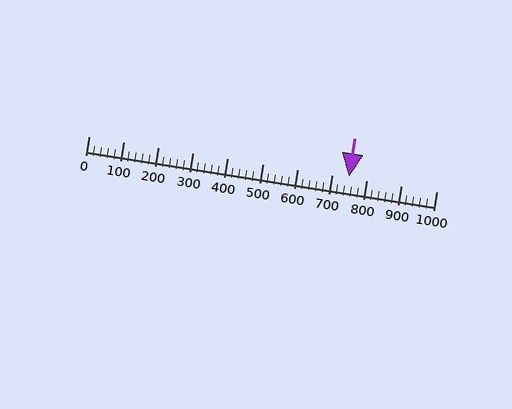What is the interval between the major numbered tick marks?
The major tick marks are spaced 100 units apart.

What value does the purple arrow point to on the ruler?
The purple arrow points to approximately 748.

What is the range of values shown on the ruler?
The ruler shows values from 0 to 1000.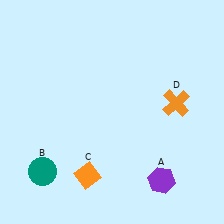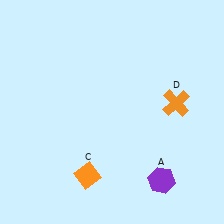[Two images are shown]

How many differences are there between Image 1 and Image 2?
There is 1 difference between the two images.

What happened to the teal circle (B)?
The teal circle (B) was removed in Image 2. It was in the bottom-left area of Image 1.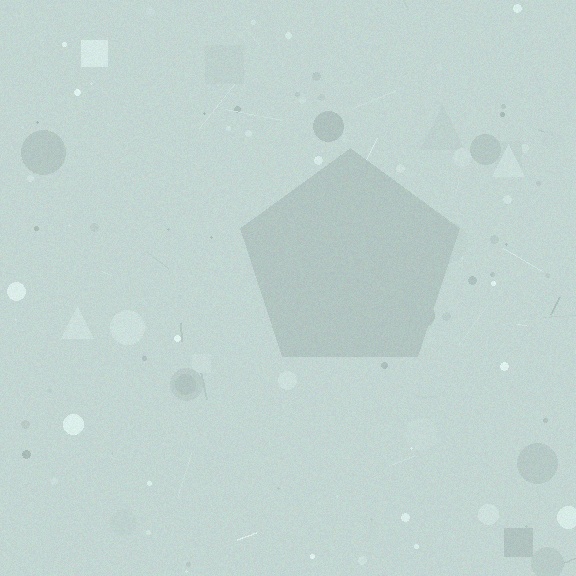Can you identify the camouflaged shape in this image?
The camouflaged shape is a pentagon.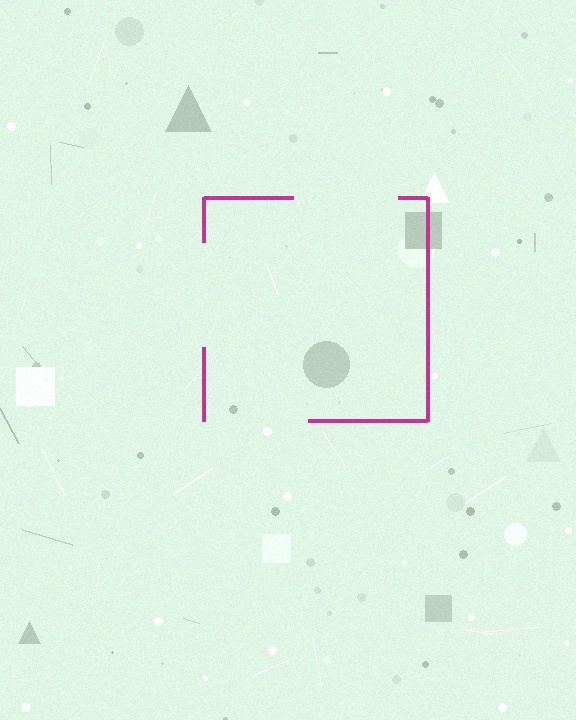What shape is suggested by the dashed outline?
The dashed outline suggests a square.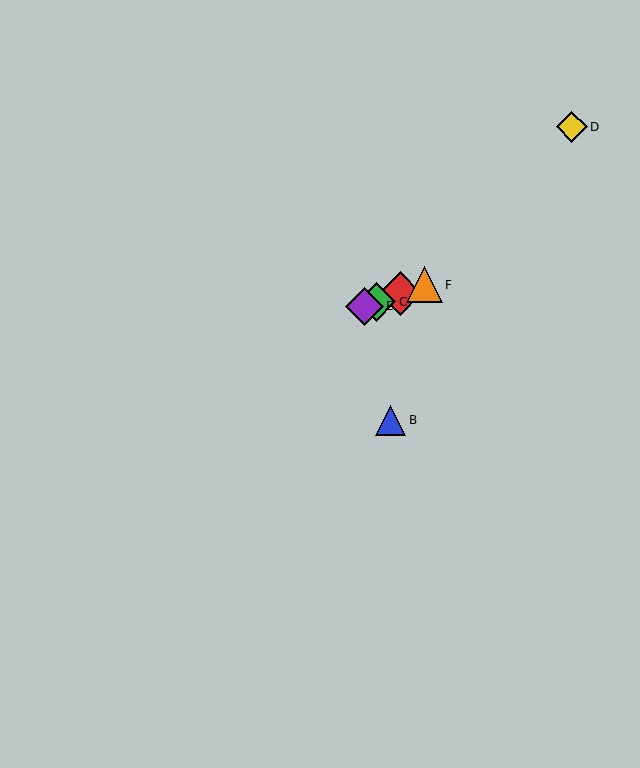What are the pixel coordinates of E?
Object E is at (365, 307).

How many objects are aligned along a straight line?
4 objects (A, C, E, F) are aligned along a straight line.